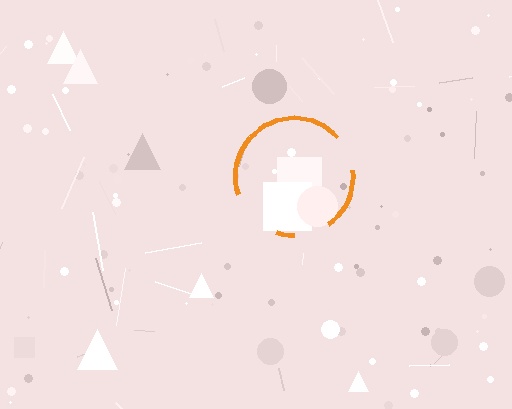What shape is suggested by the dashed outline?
The dashed outline suggests a circle.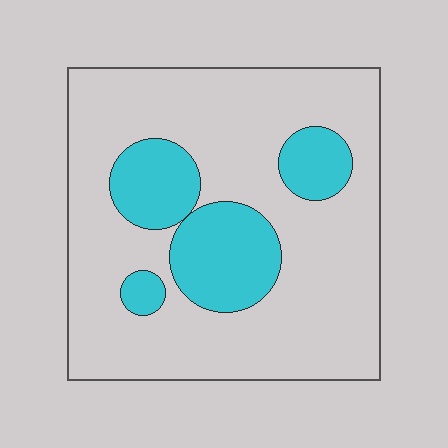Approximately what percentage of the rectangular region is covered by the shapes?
Approximately 25%.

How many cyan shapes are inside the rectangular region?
4.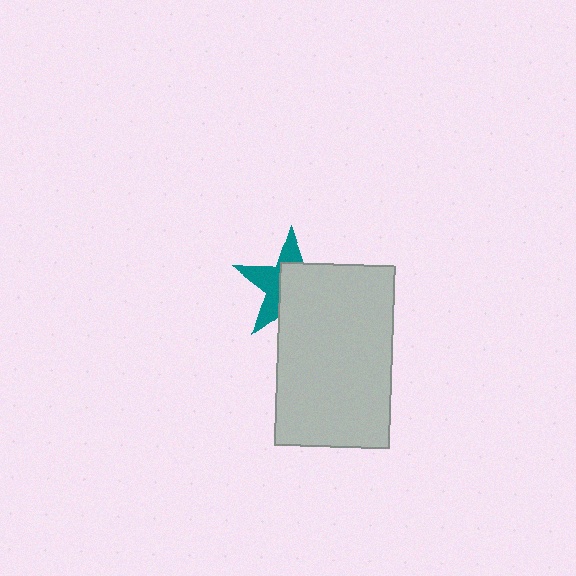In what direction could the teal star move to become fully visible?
The teal star could move toward the upper-left. That would shift it out from behind the light gray rectangle entirely.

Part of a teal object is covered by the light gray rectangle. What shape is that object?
It is a star.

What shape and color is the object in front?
The object in front is a light gray rectangle.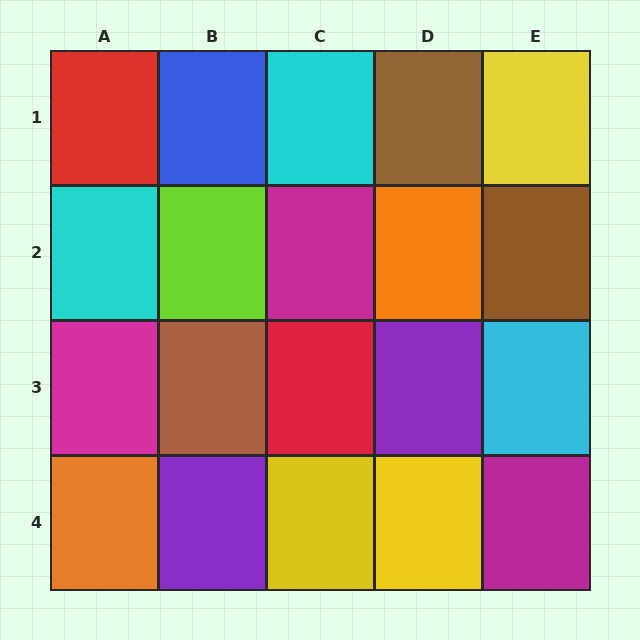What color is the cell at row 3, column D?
Purple.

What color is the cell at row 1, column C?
Cyan.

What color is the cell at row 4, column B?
Purple.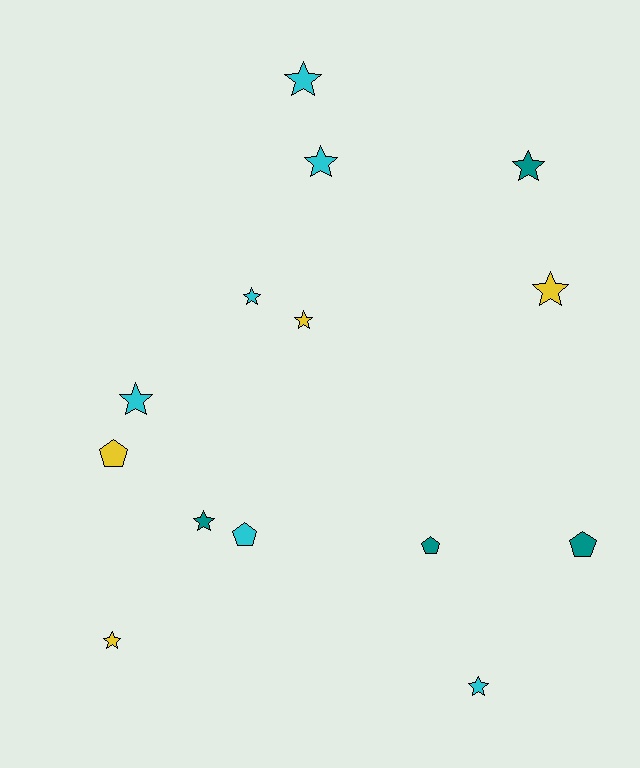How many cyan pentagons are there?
There is 1 cyan pentagon.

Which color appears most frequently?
Cyan, with 6 objects.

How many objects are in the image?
There are 14 objects.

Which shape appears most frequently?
Star, with 10 objects.